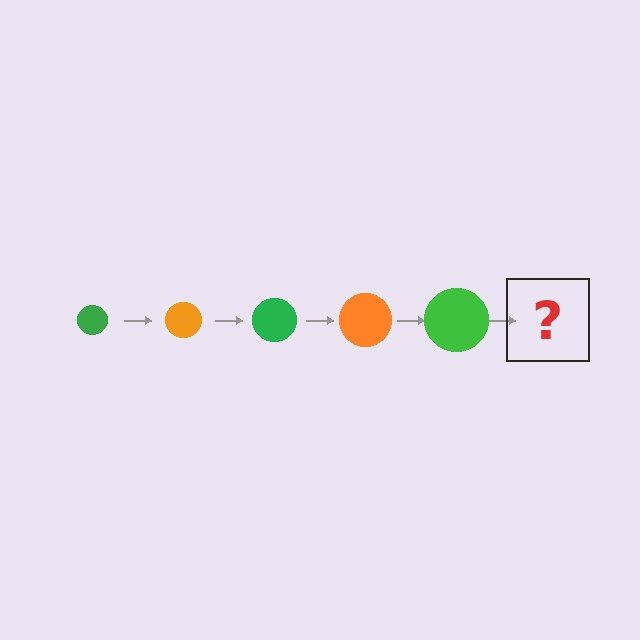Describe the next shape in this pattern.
It should be an orange circle, larger than the previous one.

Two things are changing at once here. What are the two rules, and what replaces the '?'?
The two rules are that the circle grows larger each step and the color cycles through green and orange. The '?' should be an orange circle, larger than the previous one.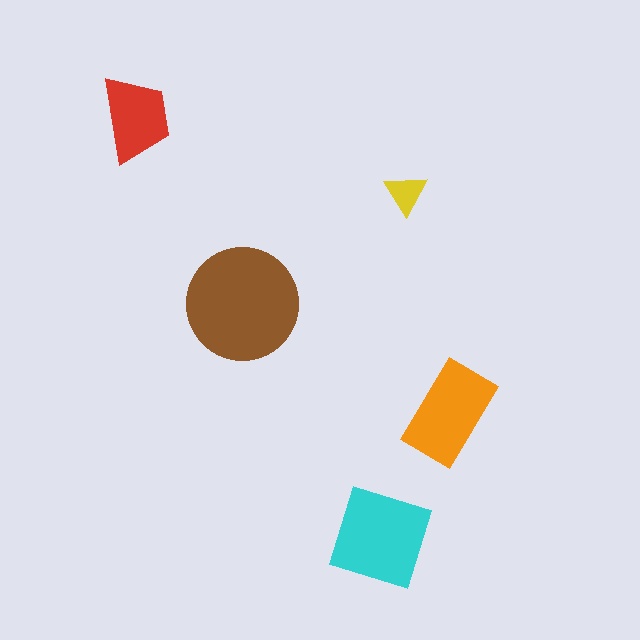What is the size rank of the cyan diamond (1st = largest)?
2nd.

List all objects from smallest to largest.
The yellow triangle, the red trapezoid, the orange rectangle, the cyan diamond, the brown circle.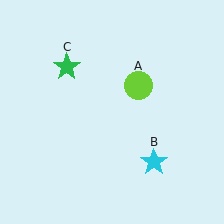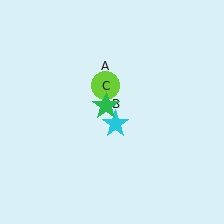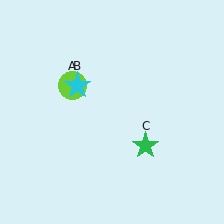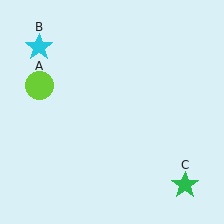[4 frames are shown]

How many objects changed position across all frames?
3 objects changed position: lime circle (object A), cyan star (object B), green star (object C).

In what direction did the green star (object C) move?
The green star (object C) moved down and to the right.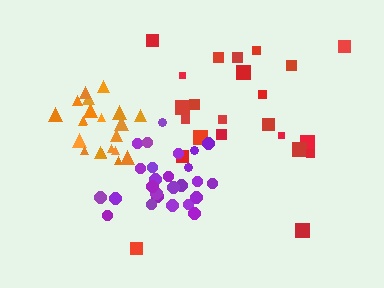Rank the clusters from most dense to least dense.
purple, orange, red.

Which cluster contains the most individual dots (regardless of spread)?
Purple (26).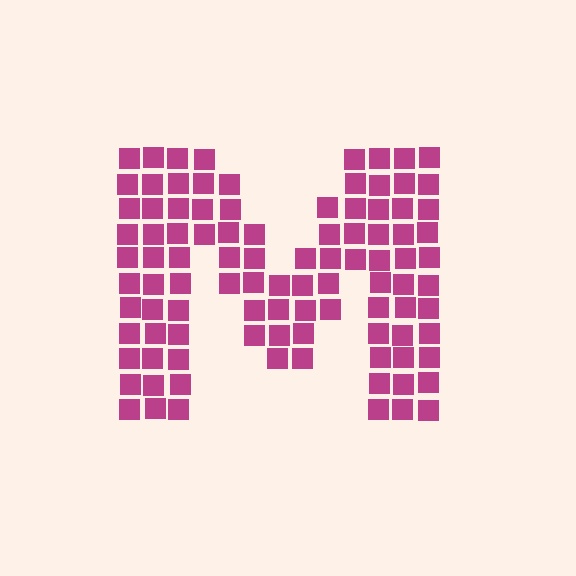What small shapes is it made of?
It is made of small squares.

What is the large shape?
The large shape is the letter M.